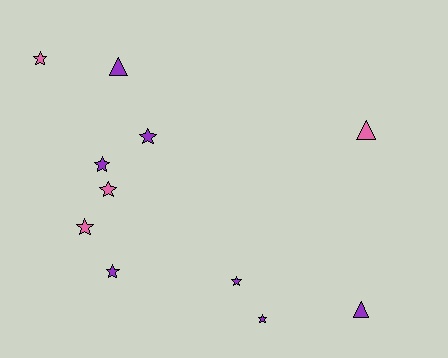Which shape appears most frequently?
Star, with 8 objects.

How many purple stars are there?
There are 5 purple stars.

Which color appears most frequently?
Purple, with 7 objects.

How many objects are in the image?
There are 11 objects.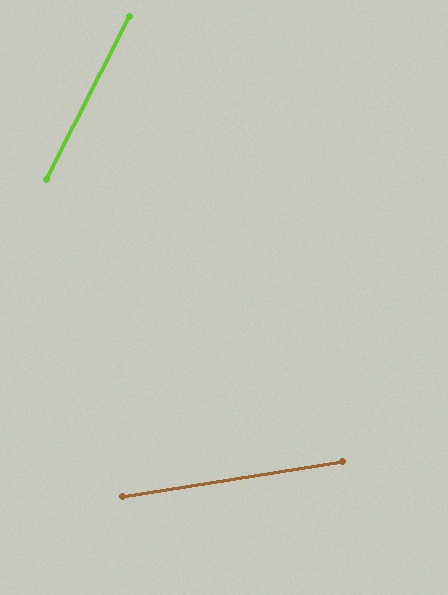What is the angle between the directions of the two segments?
Approximately 54 degrees.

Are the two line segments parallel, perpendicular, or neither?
Neither parallel nor perpendicular — they differ by about 54°.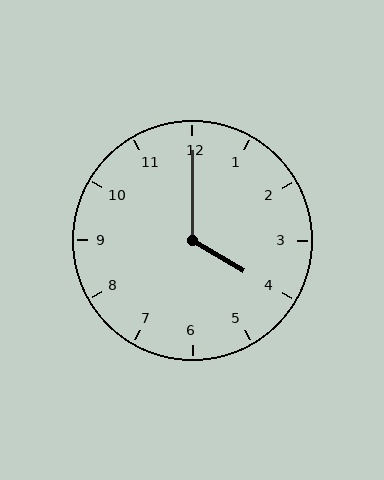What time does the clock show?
4:00.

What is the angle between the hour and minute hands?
Approximately 120 degrees.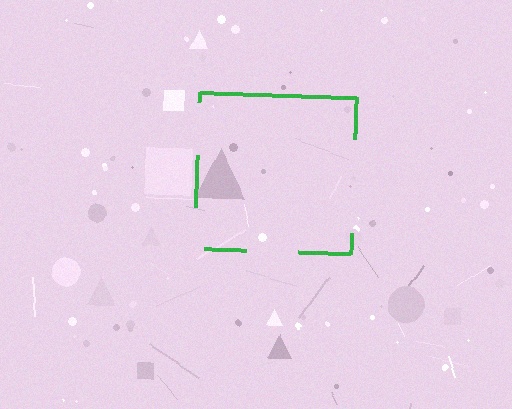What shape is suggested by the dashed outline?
The dashed outline suggests a square.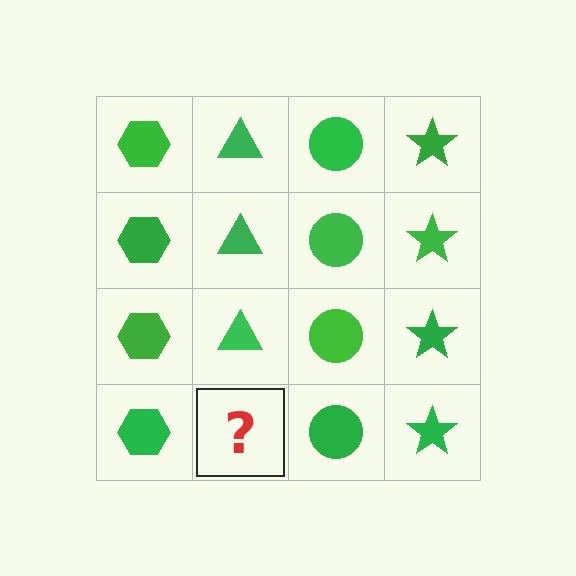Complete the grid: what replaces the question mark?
The question mark should be replaced with a green triangle.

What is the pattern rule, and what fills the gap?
The rule is that each column has a consistent shape. The gap should be filled with a green triangle.